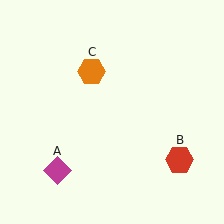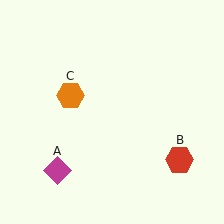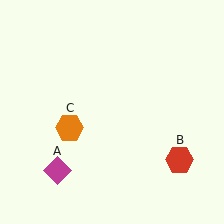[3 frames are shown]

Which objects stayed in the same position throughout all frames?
Magenta diamond (object A) and red hexagon (object B) remained stationary.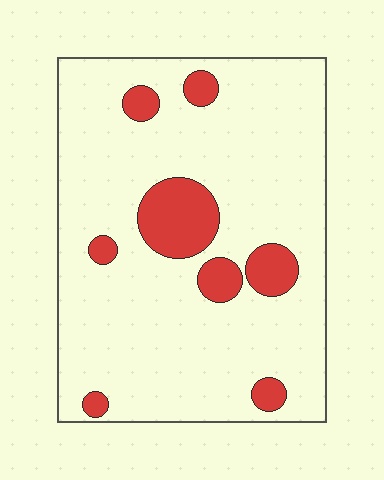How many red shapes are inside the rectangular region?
8.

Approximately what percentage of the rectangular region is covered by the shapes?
Approximately 15%.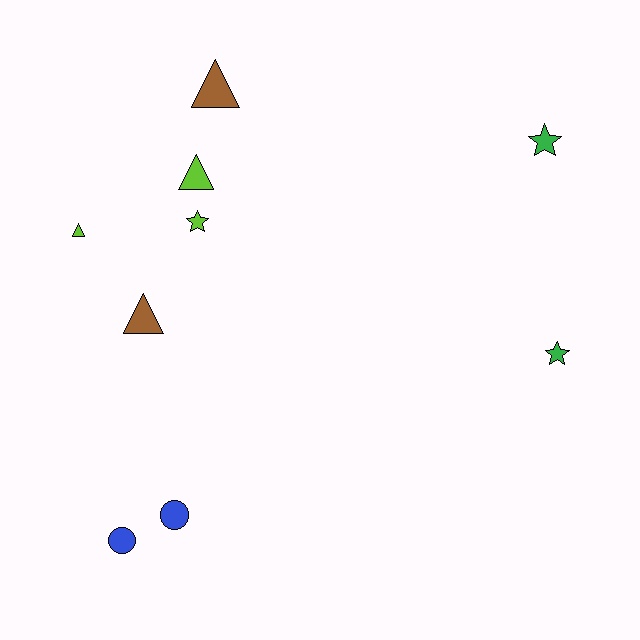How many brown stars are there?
There are no brown stars.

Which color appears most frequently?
Lime, with 3 objects.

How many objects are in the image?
There are 9 objects.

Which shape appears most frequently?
Triangle, with 4 objects.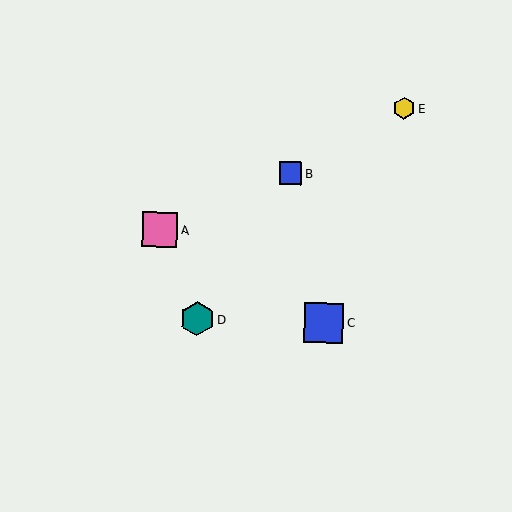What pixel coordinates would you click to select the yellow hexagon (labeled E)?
Click at (404, 108) to select the yellow hexagon E.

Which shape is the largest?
The blue square (labeled C) is the largest.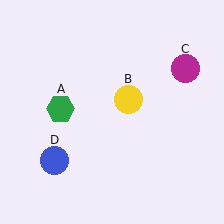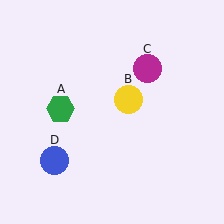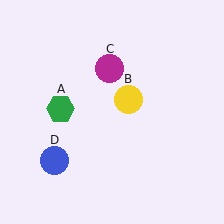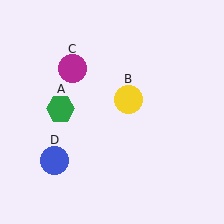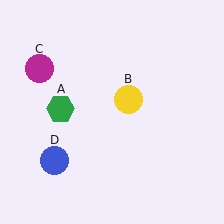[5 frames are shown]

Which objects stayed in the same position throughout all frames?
Green hexagon (object A) and yellow circle (object B) and blue circle (object D) remained stationary.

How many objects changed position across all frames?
1 object changed position: magenta circle (object C).